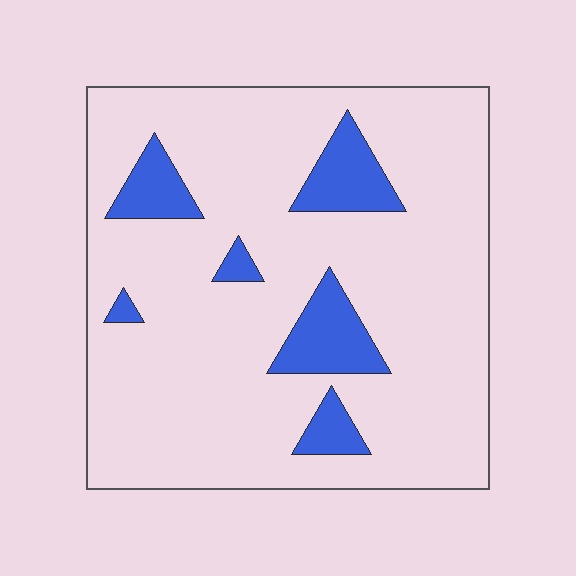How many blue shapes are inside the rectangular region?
6.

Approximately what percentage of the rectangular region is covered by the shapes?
Approximately 15%.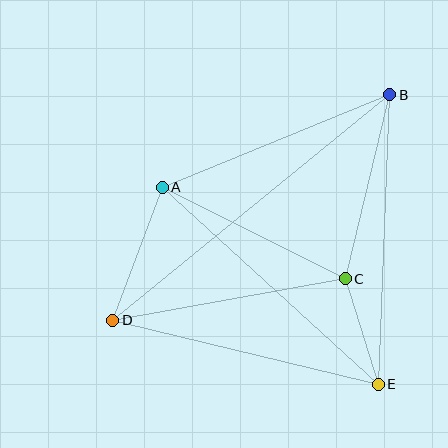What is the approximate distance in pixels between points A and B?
The distance between A and B is approximately 246 pixels.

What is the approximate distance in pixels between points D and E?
The distance between D and E is approximately 273 pixels.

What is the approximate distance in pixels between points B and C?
The distance between B and C is approximately 189 pixels.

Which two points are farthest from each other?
Points B and D are farthest from each other.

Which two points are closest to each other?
Points C and E are closest to each other.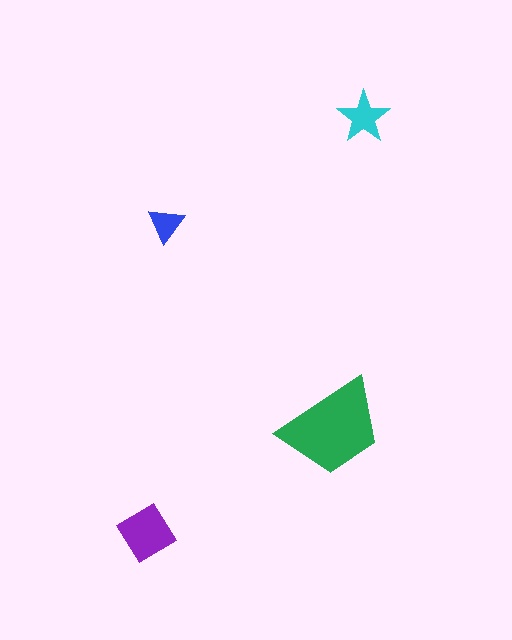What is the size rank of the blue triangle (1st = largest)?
4th.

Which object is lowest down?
The purple diamond is bottommost.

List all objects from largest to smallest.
The green trapezoid, the purple diamond, the cyan star, the blue triangle.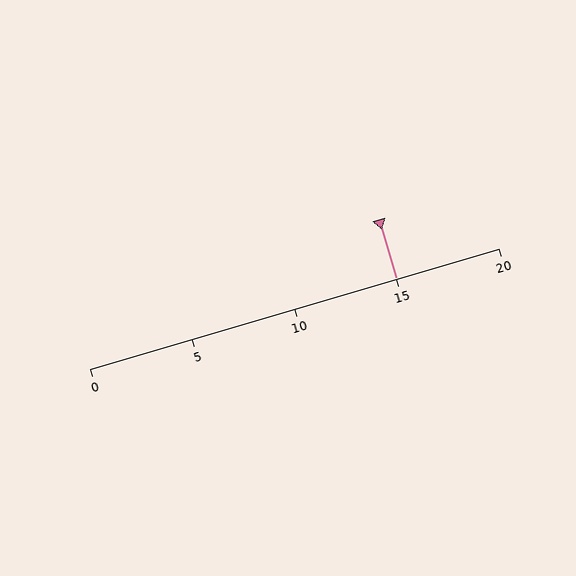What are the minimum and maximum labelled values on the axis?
The axis runs from 0 to 20.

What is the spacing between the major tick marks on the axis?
The major ticks are spaced 5 apart.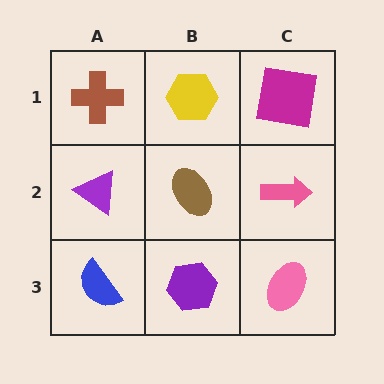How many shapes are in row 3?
3 shapes.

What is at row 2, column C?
A pink arrow.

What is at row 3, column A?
A blue semicircle.